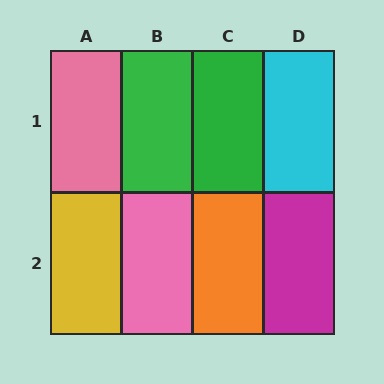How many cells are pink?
2 cells are pink.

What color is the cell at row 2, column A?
Yellow.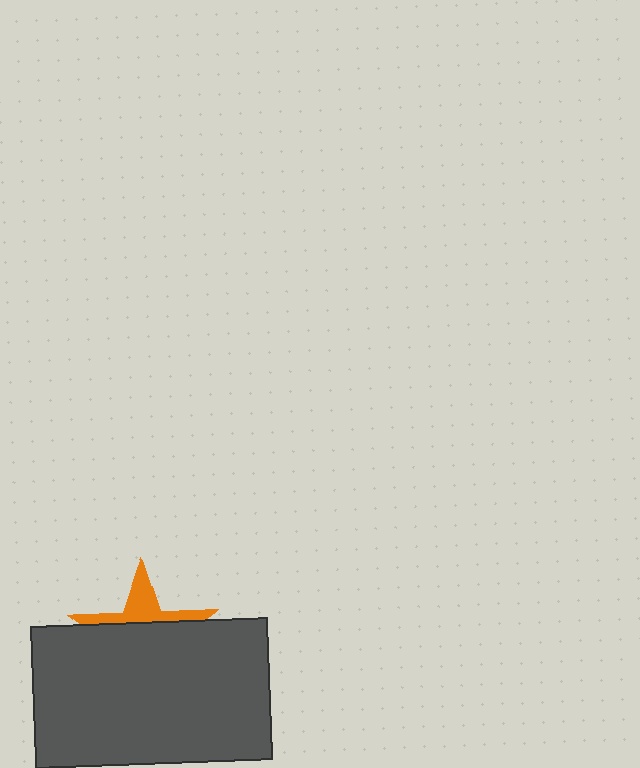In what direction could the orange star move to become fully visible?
The orange star could move up. That would shift it out from behind the dark gray rectangle entirely.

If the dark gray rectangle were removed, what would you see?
You would see the complete orange star.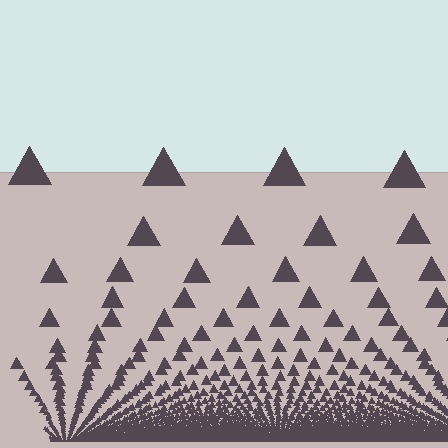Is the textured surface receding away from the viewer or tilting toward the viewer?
The surface appears to tilt toward the viewer. Texture elements get larger and sparser toward the top.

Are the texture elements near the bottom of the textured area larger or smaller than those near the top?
Smaller. The gradient is inverted — elements near the bottom are smaller and denser.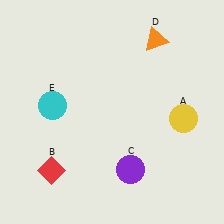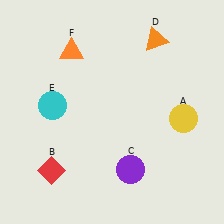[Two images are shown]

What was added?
An orange triangle (F) was added in Image 2.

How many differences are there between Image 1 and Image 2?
There is 1 difference between the two images.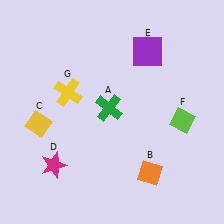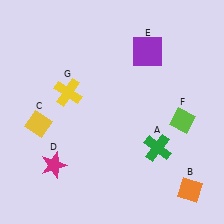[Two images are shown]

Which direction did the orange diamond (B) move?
The orange diamond (B) moved right.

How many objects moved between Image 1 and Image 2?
2 objects moved between the two images.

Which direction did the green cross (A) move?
The green cross (A) moved right.